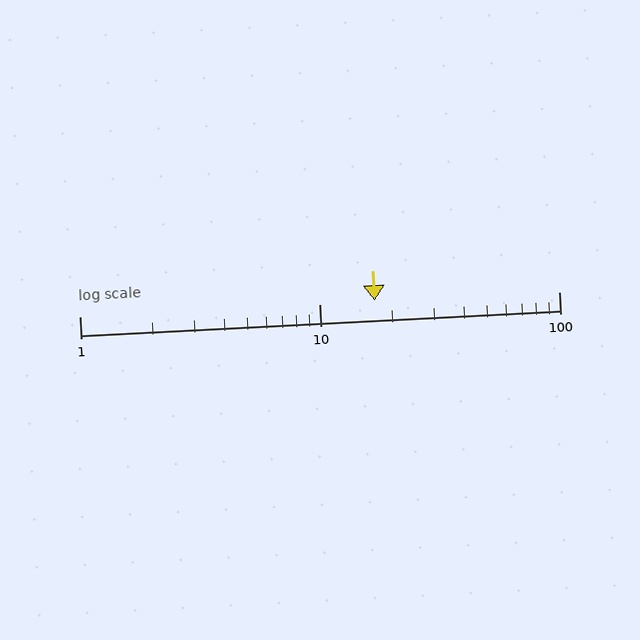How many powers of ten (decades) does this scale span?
The scale spans 2 decades, from 1 to 100.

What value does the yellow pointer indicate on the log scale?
The pointer indicates approximately 17.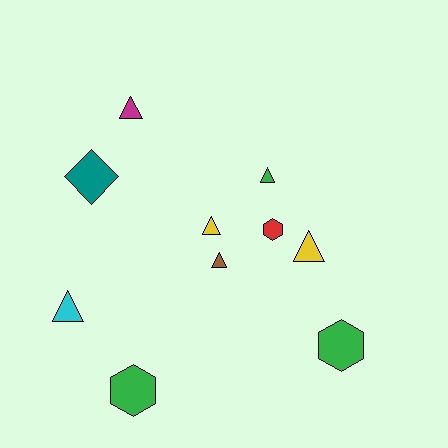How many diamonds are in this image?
There is 1 diamond.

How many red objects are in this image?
There is 1 red object.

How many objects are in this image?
There are 10 objects.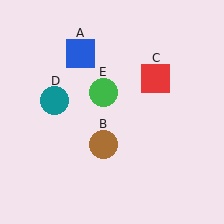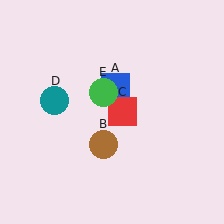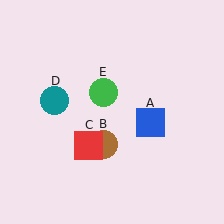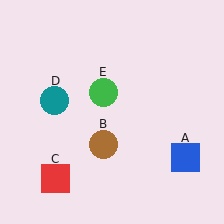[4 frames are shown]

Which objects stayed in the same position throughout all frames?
Brown circle (object B) and teal circle (object D) and green circle (object E) remained stationary.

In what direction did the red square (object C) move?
The red square (object C) moved down and to the left.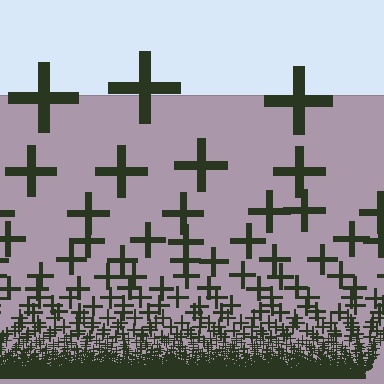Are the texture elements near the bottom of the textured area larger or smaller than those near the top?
Smaller. The gradient is inverted — elements near the bottom are smaller and denser.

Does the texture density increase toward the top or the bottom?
Density increases toward the bottom.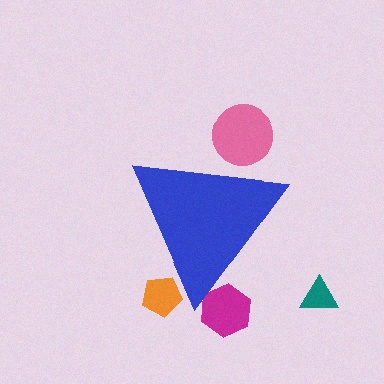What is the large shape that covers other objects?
A blue triangle.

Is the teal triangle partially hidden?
No, the teal triangle is fully visible.